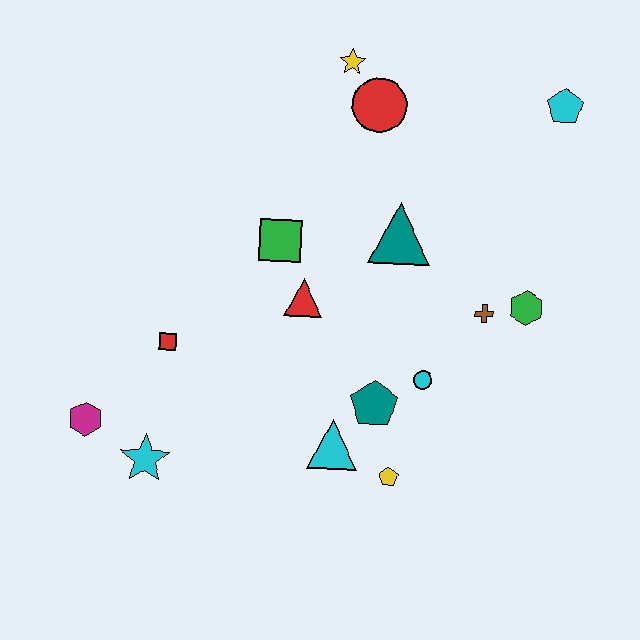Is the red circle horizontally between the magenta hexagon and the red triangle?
No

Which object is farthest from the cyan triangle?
The cyan pentagon is farthest from the cyan triangle.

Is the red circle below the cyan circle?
No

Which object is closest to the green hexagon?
The brown cross is closest to the green hexagon.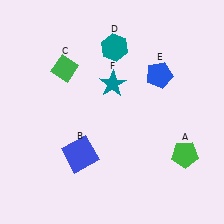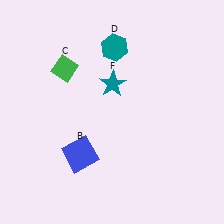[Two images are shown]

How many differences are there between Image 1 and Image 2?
There are 2 differences between the two images.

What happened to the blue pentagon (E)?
The blue pentagon (E) was removed in Image 2. It was in the top-right area of Image 1.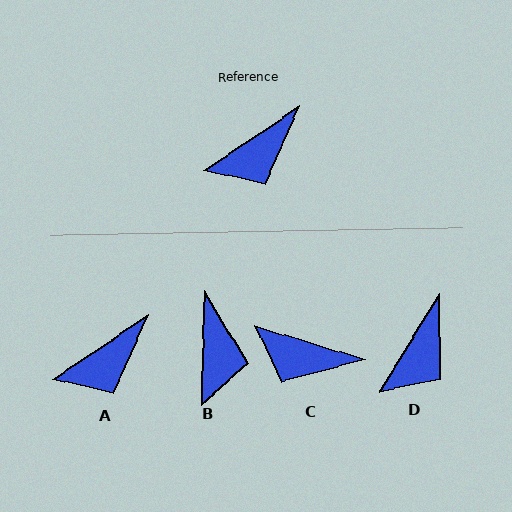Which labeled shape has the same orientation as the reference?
A.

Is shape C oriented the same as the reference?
No, it is off by about 51 degrees.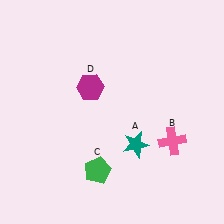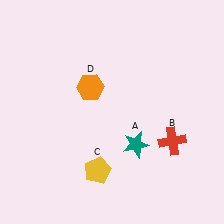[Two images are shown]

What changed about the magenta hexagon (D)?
In Image 1, D is magenta. In Image 2, it changed to orange.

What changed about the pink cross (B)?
In Image 1, B is pink. In Image 2, it changed to red.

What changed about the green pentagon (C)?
In Image 1, C is green. In Image 2, it changed to yellow.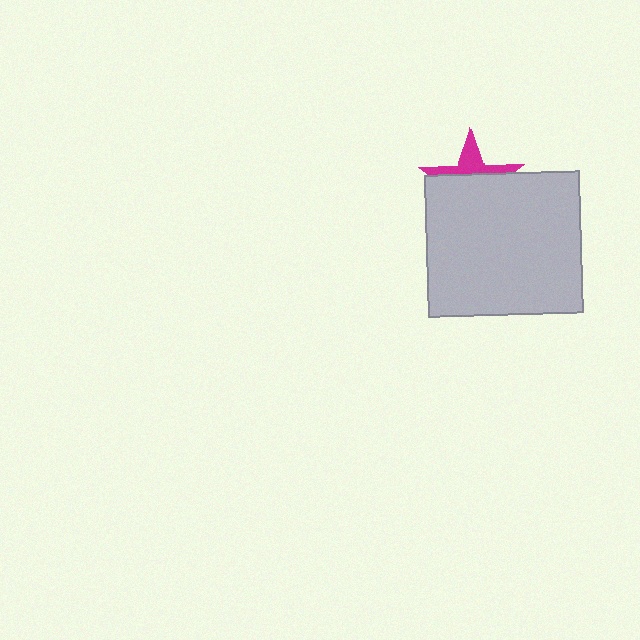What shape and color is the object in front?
The object in front is a light gray rectangle.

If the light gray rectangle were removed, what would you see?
You would see the complete magenta star.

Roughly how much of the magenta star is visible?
A small part of it is visible (roughly 35%).